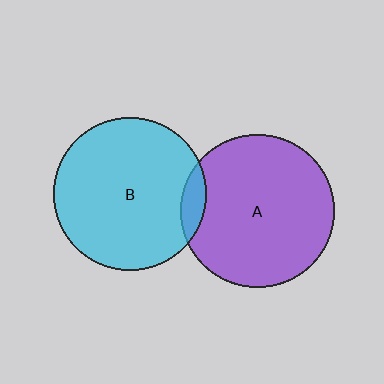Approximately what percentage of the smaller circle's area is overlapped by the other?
Approximately 10%.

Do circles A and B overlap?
Yes.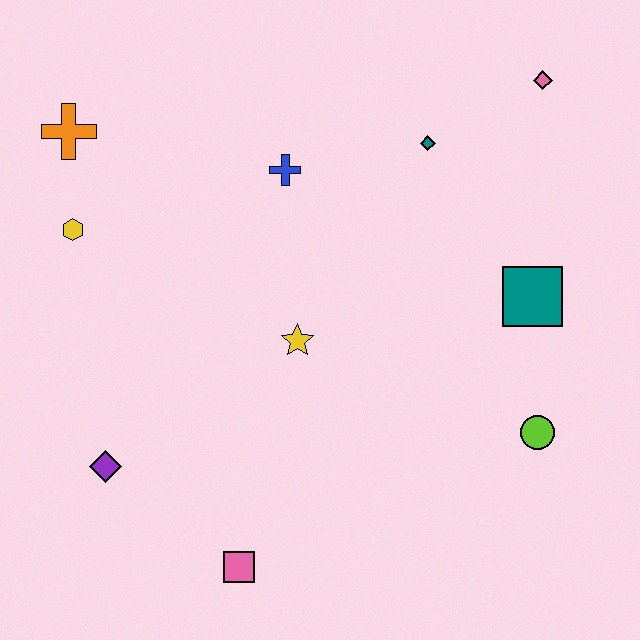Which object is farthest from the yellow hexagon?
The lime circle is farthest from the yellow hexagon.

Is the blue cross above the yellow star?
Yes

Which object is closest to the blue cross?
The teal diamond is closest to the blue cross.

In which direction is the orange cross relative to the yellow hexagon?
The orange cross is above the yellow hexagon.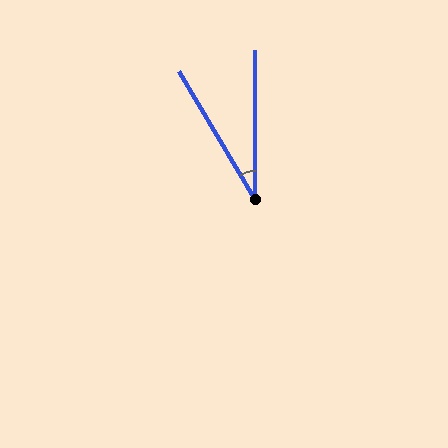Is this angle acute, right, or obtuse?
It is acute.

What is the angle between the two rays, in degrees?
Approximately 31 degrees.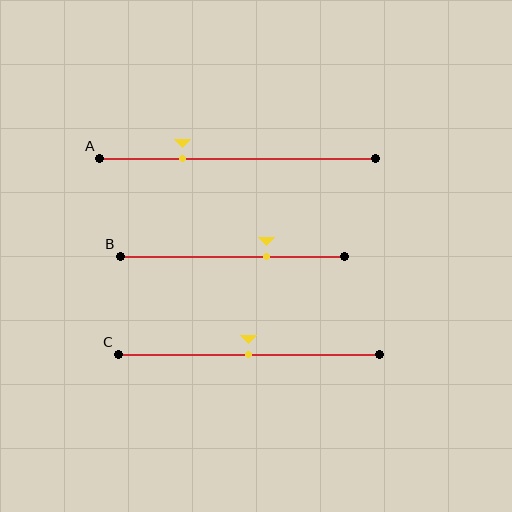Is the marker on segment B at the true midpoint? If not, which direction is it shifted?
No, the marker on segment B is shifted to the right by about 15% of the segment length.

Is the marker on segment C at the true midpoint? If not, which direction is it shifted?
Yes, the marker on segment C is at the true midpoint.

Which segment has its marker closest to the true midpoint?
Segment C has its marker closest to the true midpoint.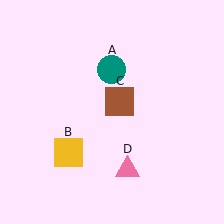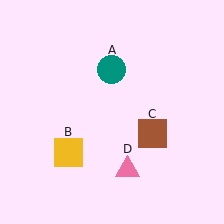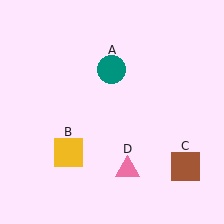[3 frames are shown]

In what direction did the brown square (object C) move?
The brown square (object C) moved down and to the right.